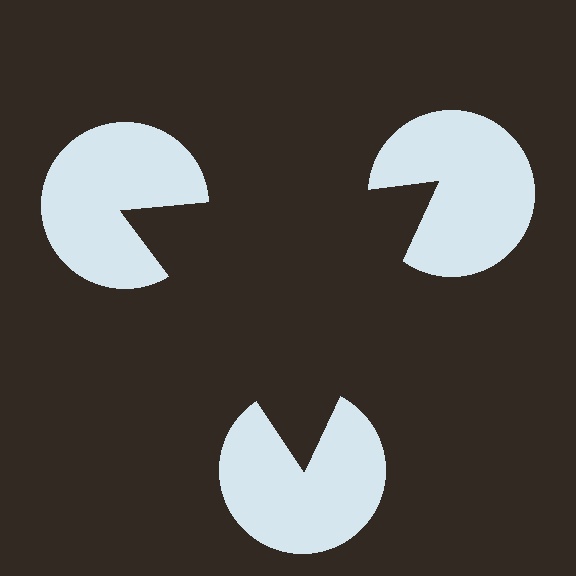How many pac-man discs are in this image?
There are 3 — one at each vertex of the illusory triangle.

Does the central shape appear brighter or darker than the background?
It typically appears slightly darker than the background, even though no actual brightness change is drawn.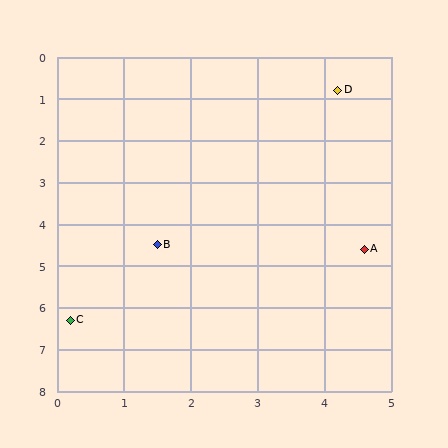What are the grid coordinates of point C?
Point C is at approximately (0.2, 6.3).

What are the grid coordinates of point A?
Point A is at approximately (4.6, 4.6).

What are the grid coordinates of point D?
Point D is at approximately (4.2, 0.8).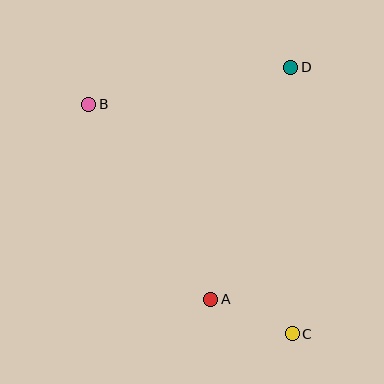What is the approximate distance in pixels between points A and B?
The distance between A and B is approximately 230 pixels.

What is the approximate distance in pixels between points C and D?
The distance between C and D is approximately 267 pixels.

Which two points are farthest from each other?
Points B and C are farthest from each other.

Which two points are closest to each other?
Points A and C are closest to each other.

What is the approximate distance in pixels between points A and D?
The distance between A and D is approximately 246 pixels.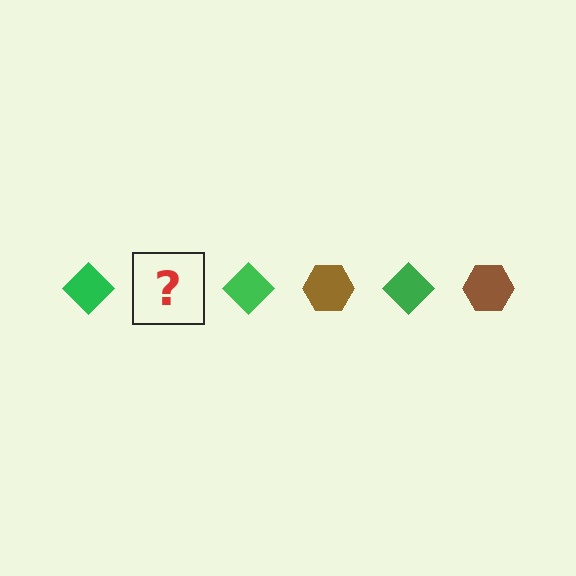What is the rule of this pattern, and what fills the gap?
The rule is that the pattern alternates between green diamond and brown hexagon. The gap should be filled with a brown hexagon.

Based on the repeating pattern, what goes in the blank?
The blank should be a brown hexagon.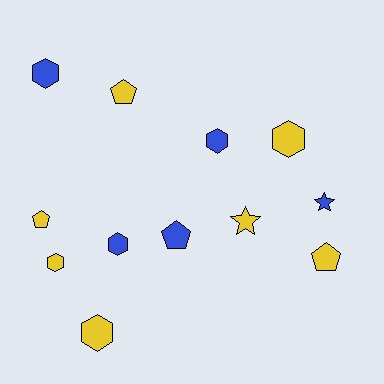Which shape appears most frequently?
Hexagon, with 6 objects.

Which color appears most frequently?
Yellow, with 7 objects.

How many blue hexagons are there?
There are 3 blue hexagons.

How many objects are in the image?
There are 12 objects.